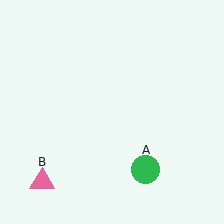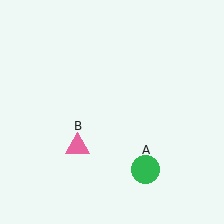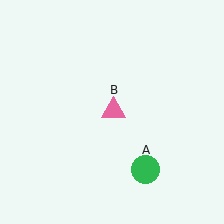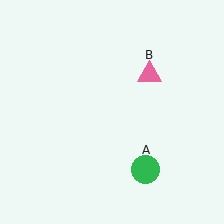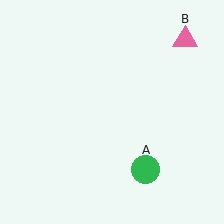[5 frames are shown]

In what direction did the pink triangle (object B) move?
The pink triangle (object B) moved up and to the right.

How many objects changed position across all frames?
1 object changed position: pink triangle (object B).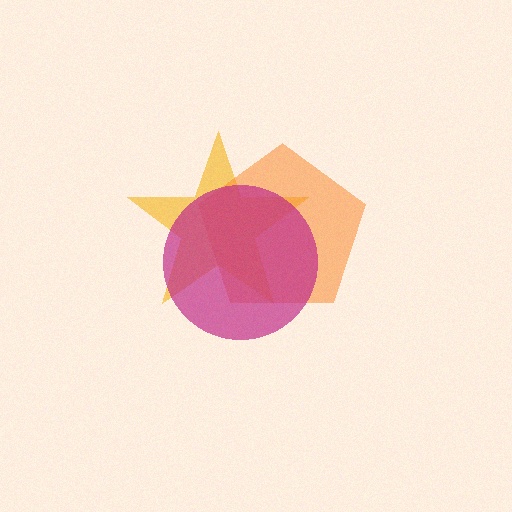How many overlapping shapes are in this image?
There are 3 overlapping shapes in the image.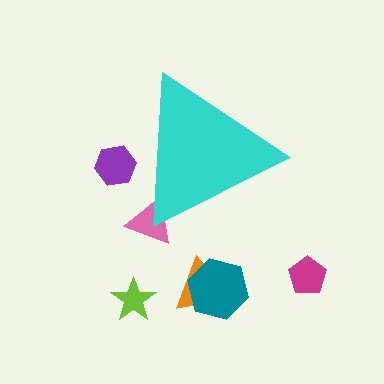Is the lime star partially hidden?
No, the lime star is fully visible.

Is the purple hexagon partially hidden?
Yes, the purple hexagon is partially hidden behind the cyan triangle.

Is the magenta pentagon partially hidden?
No, the magenta pentagon is fully visible.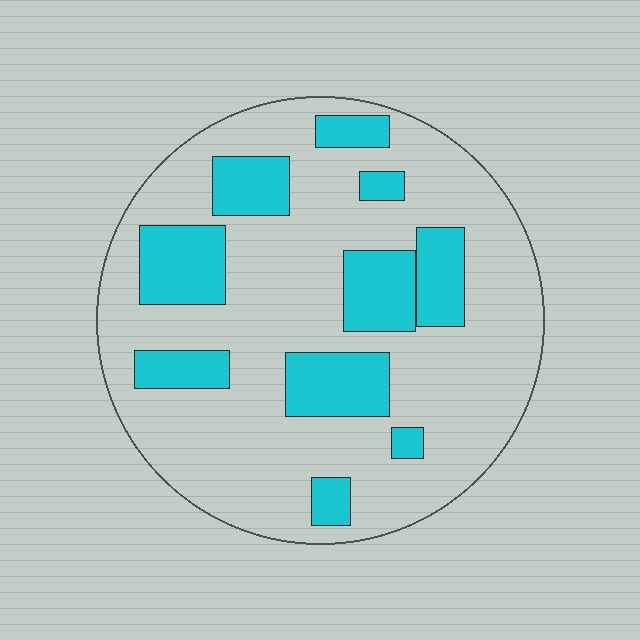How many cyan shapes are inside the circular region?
10.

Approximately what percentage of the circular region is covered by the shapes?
Approximately 25%.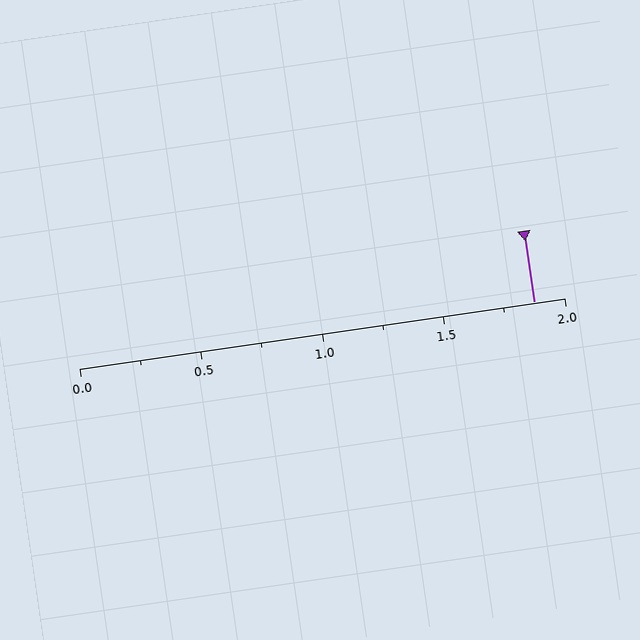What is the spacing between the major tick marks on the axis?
The major ticks are spaced 0.5 apart.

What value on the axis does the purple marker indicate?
The marker indicates approximately 1.88.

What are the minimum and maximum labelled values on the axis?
The axis runs from 0.0 to 2.0.